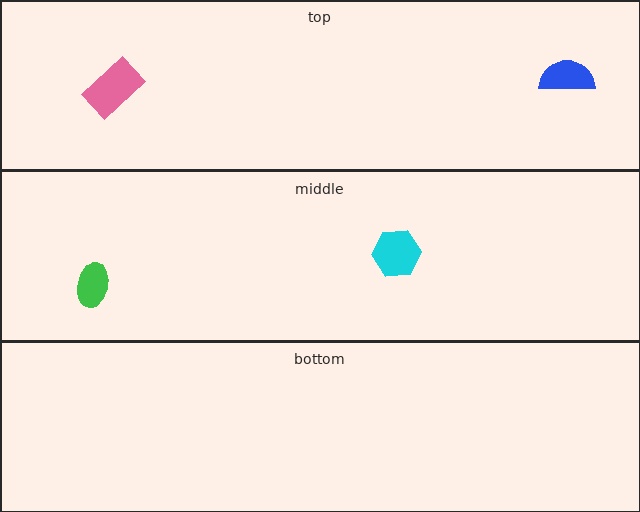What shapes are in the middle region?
The green ellipse, the cyan hexagon.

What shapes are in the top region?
The pink rectangle, the blue semicircle.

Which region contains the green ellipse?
The middle region.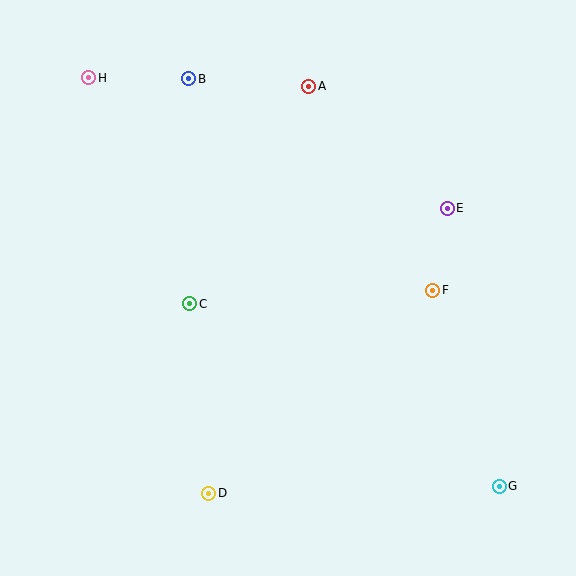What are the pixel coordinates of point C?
Point C is at (190, 304).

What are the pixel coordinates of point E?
Point E is at (447, 208).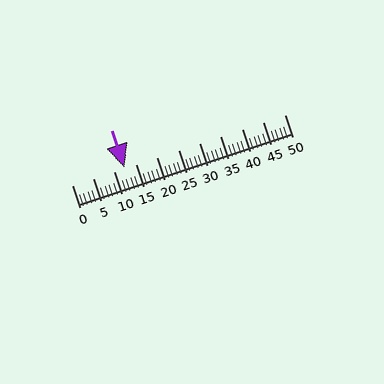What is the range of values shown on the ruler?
The ruler shows values from 0 to 50.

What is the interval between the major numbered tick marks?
The major tick marks are spaced 5 units apart.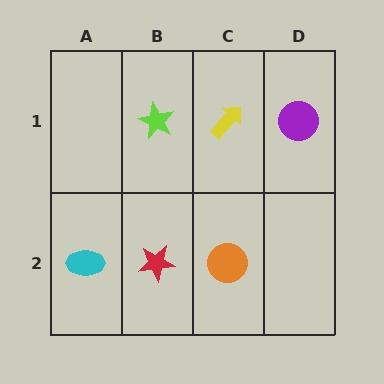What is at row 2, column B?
A red star.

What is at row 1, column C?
A yellow arrow.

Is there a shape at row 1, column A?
No, that cell is empty.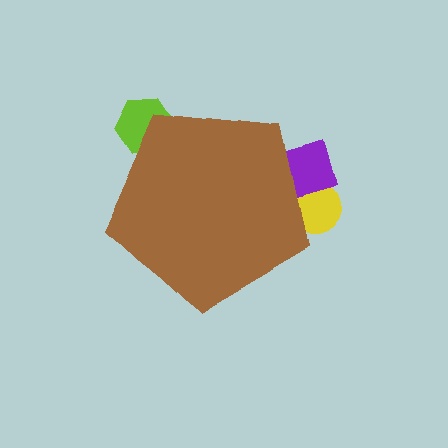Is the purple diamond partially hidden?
Yes, the purple diamond is partially hidden behind the brown pentagon.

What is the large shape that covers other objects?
A brown pentagon.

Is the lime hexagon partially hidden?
Yes, the lime hexagon is partially hidden behind the brown pentagon.